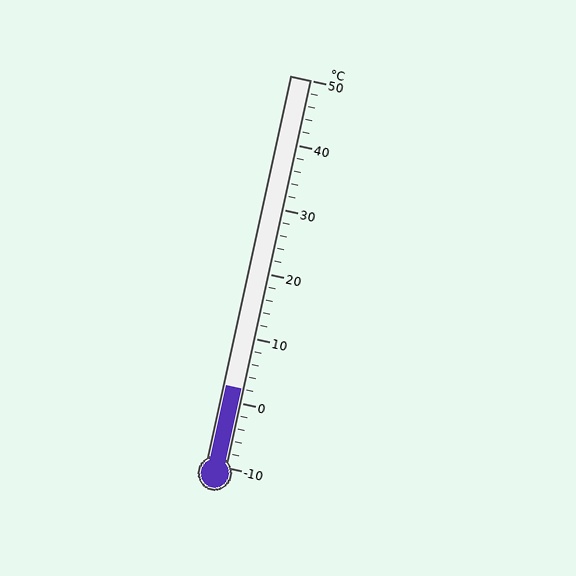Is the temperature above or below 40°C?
The temperature is below 40°C.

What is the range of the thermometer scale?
The thermometer scale ranges from -10°C to 50°C.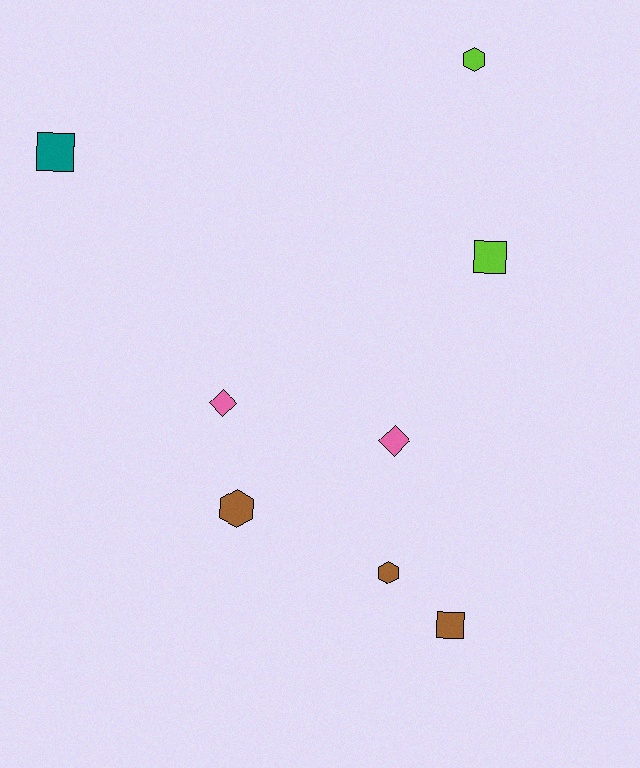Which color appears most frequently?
Brown, with 3 objects.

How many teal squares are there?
There is 1 teal square.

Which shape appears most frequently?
Square, with 3 objects.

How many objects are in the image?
There are 8 objects.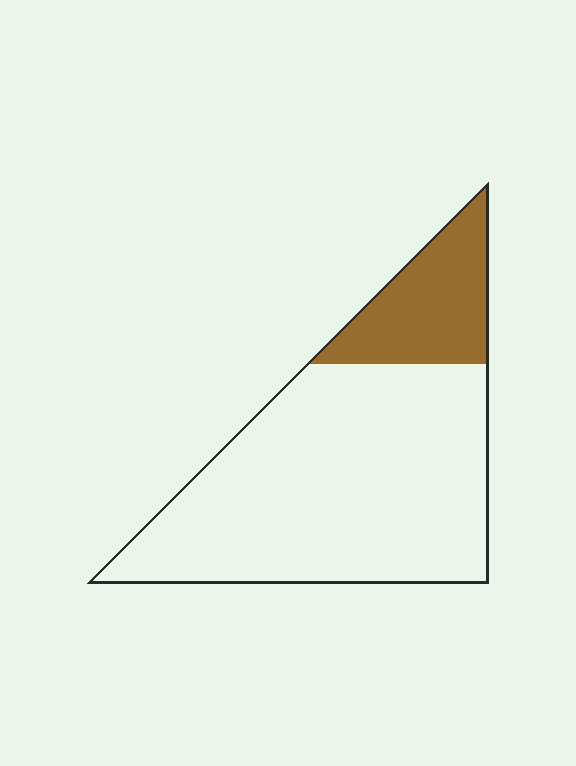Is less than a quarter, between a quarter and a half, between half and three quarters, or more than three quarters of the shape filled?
Less than a quarter.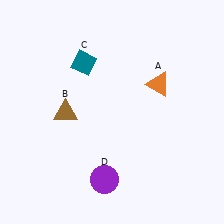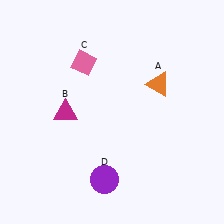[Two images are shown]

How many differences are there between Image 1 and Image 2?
There are 2 differences between the two images.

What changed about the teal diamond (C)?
In Image 1, C is teal. In Image 2, it changed to pink.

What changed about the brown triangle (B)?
In Image 1, B is brown. In Image 2, it changed to magenta.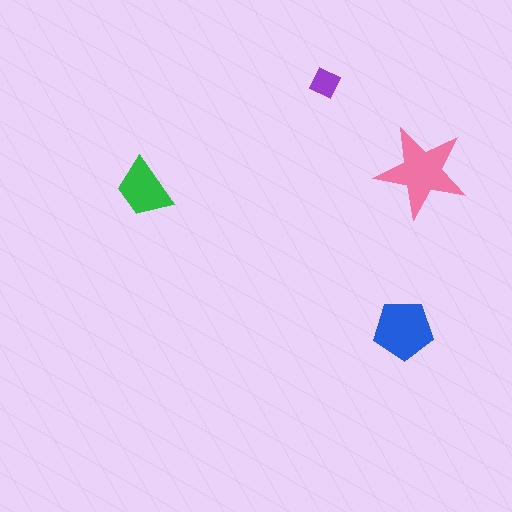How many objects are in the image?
There are 4 objects in the image.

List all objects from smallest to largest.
The purple diamond, the green trapezoid, the blue pentagon, the pink star.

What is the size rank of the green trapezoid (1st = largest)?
3rd.